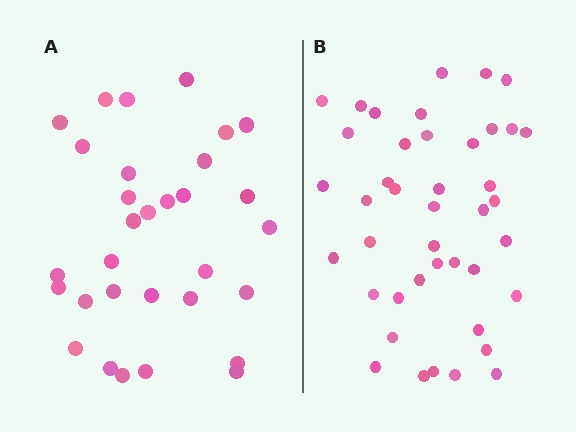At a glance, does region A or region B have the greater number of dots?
Region B (the right region) has more dots.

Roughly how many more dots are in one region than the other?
Region B has roughly 12 or so more dots than region A.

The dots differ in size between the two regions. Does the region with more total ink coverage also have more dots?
No. Region A has more total ink coverage because its dots are larger, but region B actually contains more individual dots. Total area can be misleading — the number of items is what matters here.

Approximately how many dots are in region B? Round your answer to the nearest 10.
About 40 dots. (The exact count is 42, which rounds to 40.)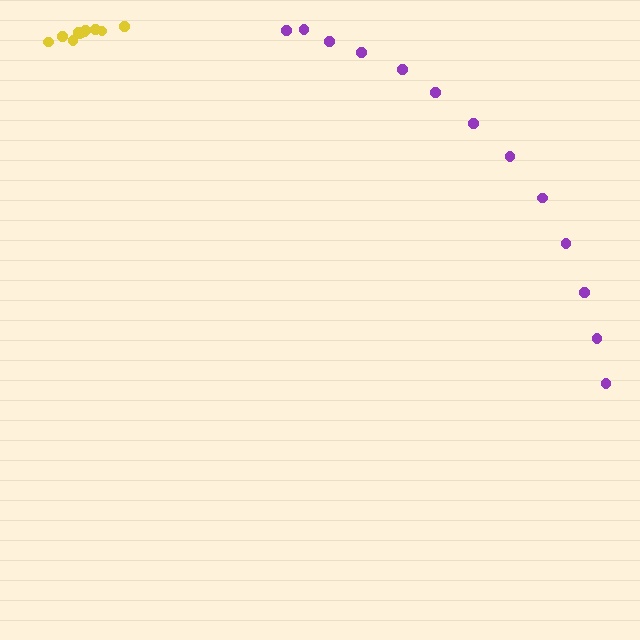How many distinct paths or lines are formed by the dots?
There are 2 distinct paths.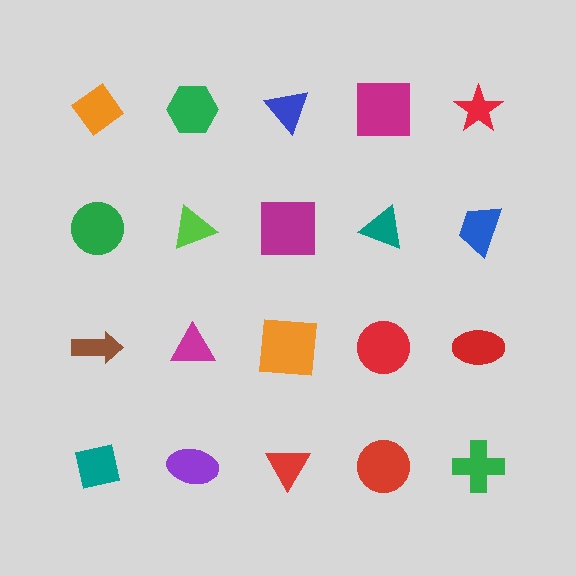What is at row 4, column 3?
A red triangle.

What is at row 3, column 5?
A red ellipse.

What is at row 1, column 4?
A magenta square.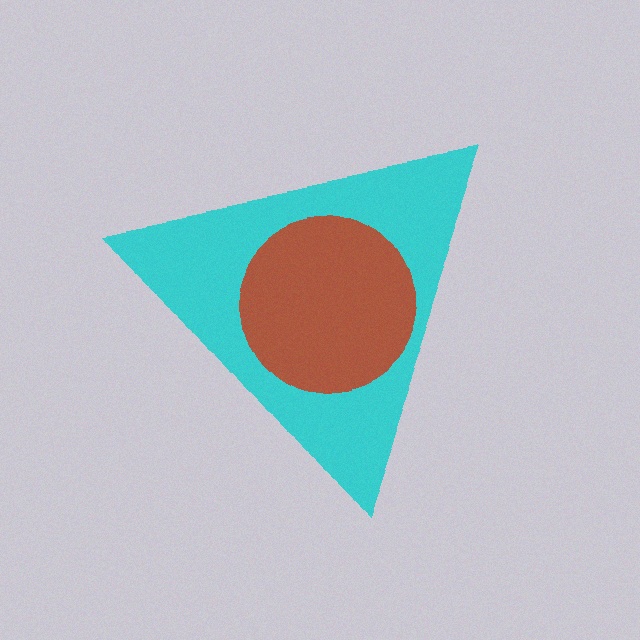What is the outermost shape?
The cyan triangle.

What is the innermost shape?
The brown circle.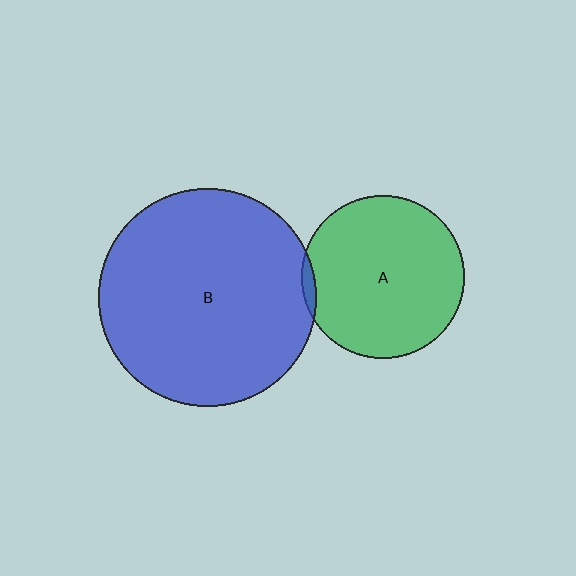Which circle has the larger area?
Circle B (blue).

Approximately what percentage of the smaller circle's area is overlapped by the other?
Approximately 5%.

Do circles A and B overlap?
Yes.